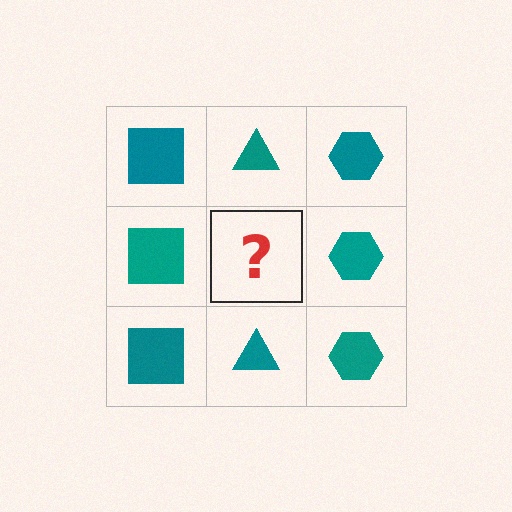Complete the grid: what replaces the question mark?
The question mark should be replaced with a teal triangle.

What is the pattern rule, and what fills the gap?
The rule is that each column has a consistent shape. The gap should be filled with a teal triangle.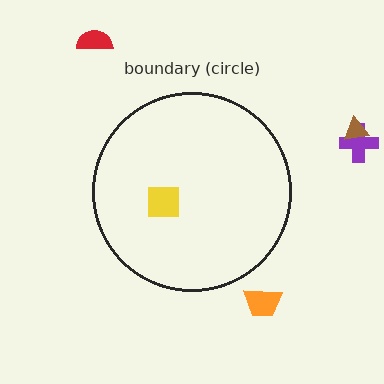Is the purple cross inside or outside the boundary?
Outside.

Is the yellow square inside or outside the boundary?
Inside.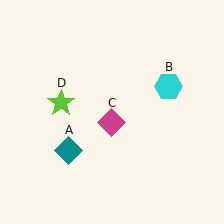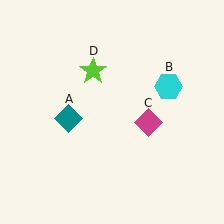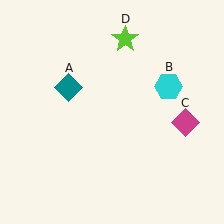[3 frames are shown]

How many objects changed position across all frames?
3 objects changed position: teal diamond (object A), magenta diamond (object C), lime star (object D).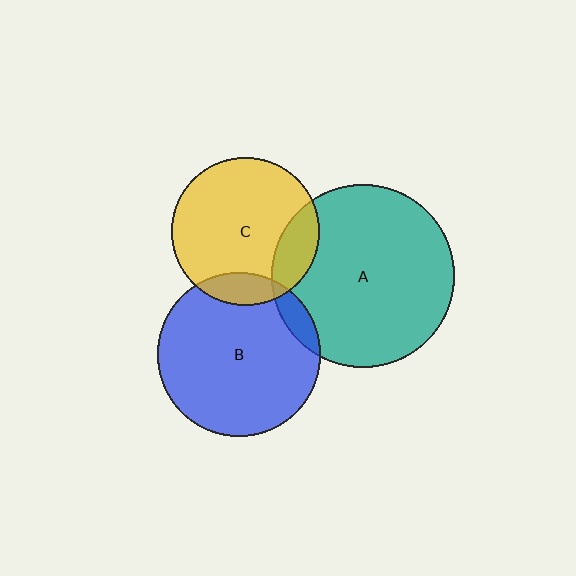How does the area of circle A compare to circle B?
Approximately 1.3 times.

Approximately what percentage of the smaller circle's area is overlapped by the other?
Approximately 15%.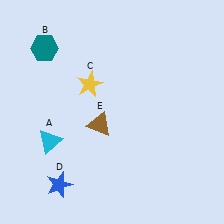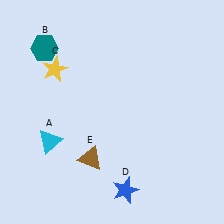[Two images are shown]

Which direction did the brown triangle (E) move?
The brown triangle (E) moved down.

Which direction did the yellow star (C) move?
The yellow star (C) moved left.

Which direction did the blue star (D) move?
The blue star (D) moved right.